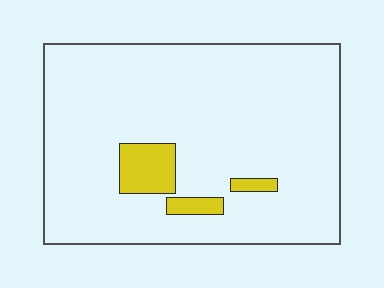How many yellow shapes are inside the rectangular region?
3.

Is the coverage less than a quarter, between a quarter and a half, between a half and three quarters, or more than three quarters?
Less than a quarter.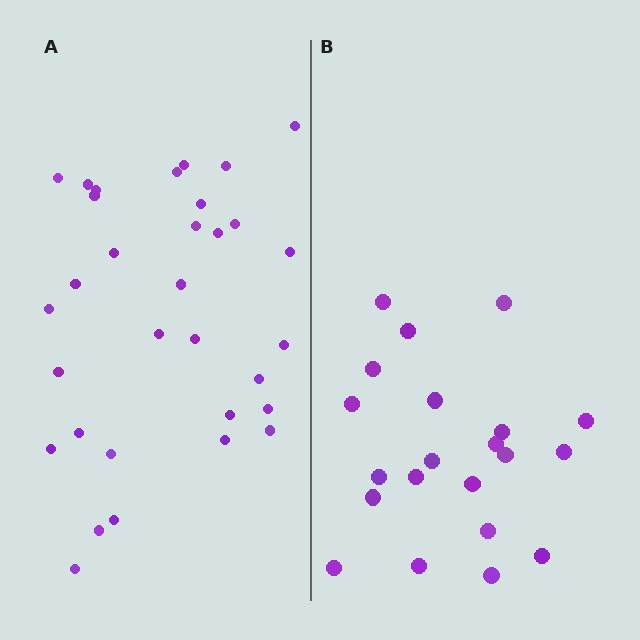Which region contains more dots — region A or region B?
Region A (the left region) has more dots.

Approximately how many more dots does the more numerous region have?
Region A has roughly 12 or so more dots than region B.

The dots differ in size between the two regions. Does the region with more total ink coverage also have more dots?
No. Region B has more total ink coverage because its dots are larger, but region A actually contains more individual dots. Total area can be misleading — the number of items is what matters here.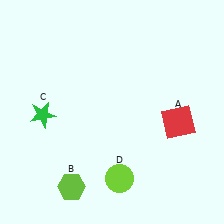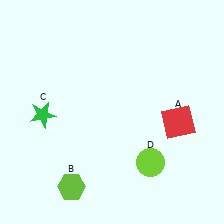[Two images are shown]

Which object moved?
The lime circle (D) moved right.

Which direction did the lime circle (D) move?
The lime circle (D) moved right.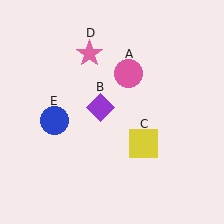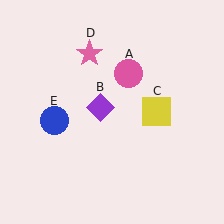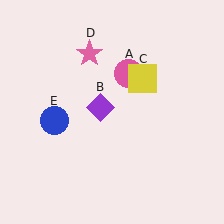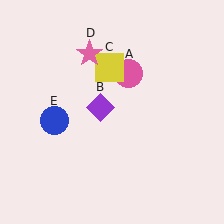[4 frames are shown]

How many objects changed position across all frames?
1 object changed position: yellow square (object C).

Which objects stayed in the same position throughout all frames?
Pink circle (object A) and purple diamond (object B) and pink star (object D) and blue circle (object E) remained stationary.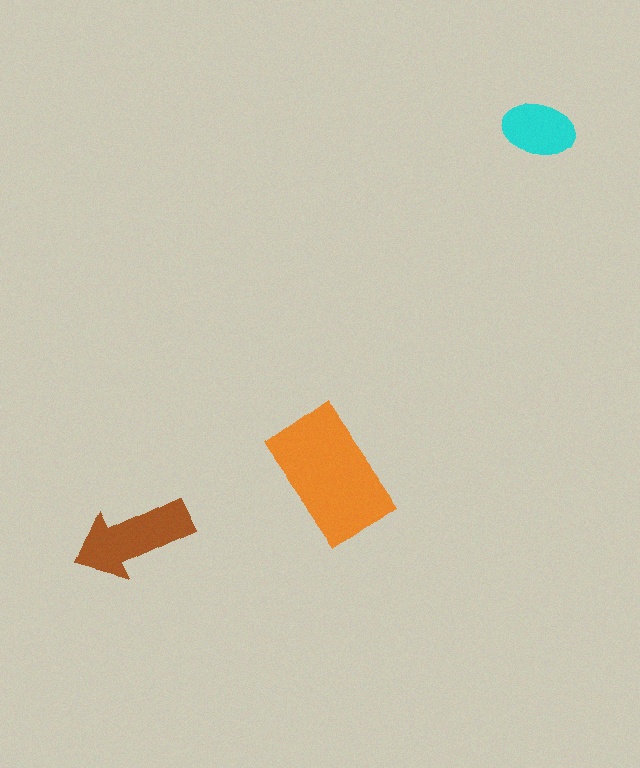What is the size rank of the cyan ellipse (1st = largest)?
3rd.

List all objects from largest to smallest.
The orange rectangle, the brown arrow, the cyan ellipse.